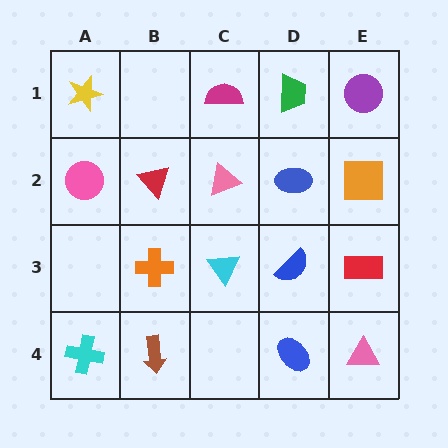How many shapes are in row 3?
4 shapes.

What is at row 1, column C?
A magenta semicircle.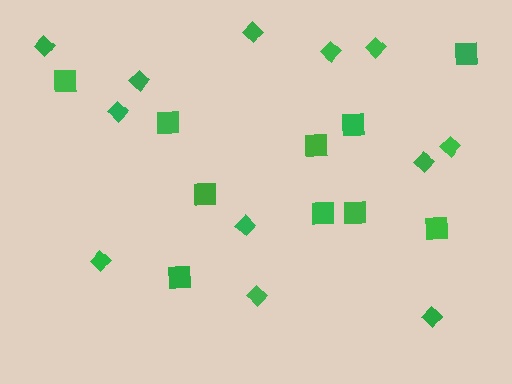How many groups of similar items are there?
There are 2 groups: one group of squares (10) and one group of diamonds (12).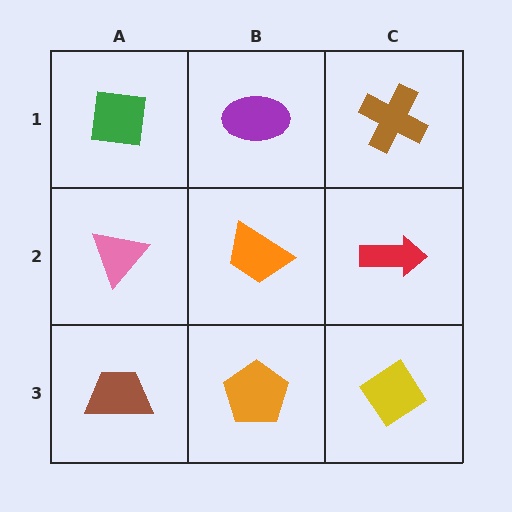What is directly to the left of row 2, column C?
An orange trapezoid.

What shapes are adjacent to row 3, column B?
An orange trapezoid (row 2, column B), a brown trapezoid (row 3, column A), a yellow diamond (row 3, column C).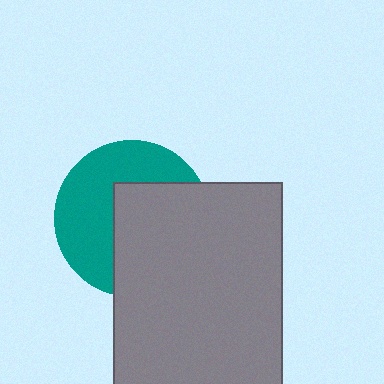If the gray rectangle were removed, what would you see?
You would see the complete teal circle.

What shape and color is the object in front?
The object in front is a gray rectangle.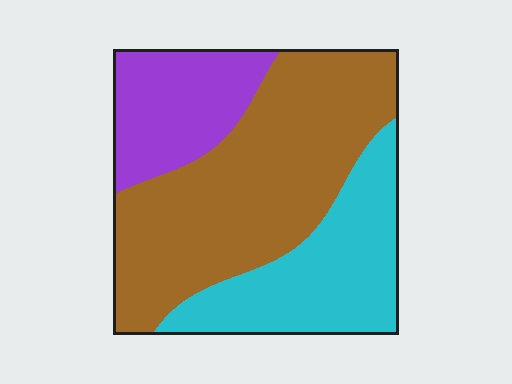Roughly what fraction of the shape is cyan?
Cyan takes up about one quarter (1/4) of the shape.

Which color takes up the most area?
Brown, at roughly 50%.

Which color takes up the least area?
Purple, at roughly 20%.